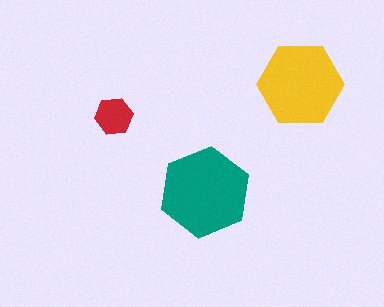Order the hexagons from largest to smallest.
the teal one, the yellow one, the red one.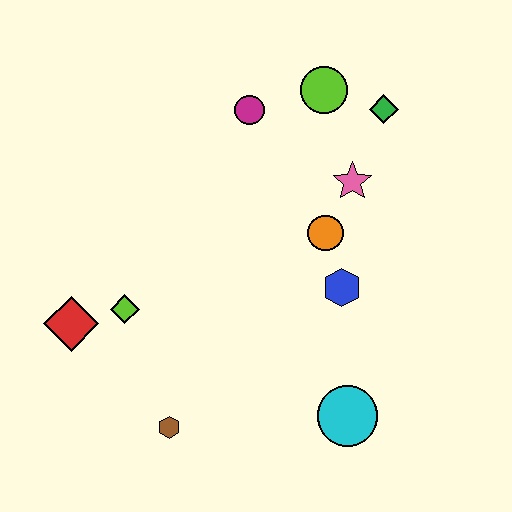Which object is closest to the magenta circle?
The lime circle is closest to the magenta circle.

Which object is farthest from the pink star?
The red diamond is farthest from the pink star.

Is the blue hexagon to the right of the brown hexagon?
Yes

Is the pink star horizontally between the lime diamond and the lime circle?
No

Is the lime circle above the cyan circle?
Yes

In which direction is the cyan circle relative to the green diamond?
The cyan circle is below the green diamond.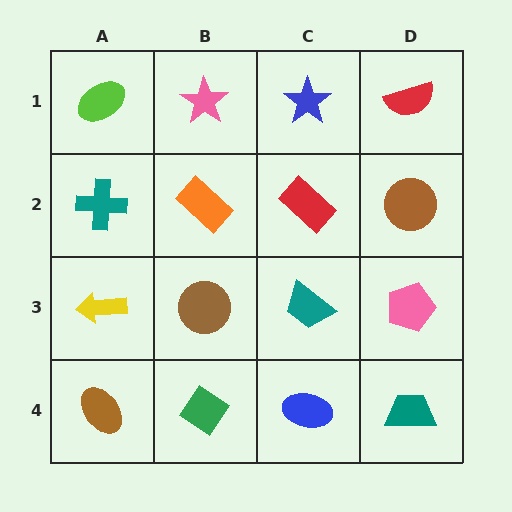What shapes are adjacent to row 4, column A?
A yellow arrow (row 3, column A), a green diamond (row 4, column B).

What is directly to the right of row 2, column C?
A brown circle.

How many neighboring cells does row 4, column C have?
3.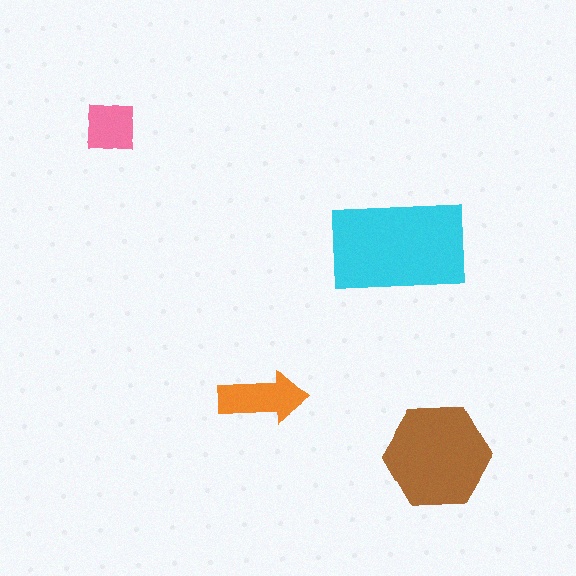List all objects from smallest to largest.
The pink square, the orange arrow, the brown hexagon, the cyan rectangle.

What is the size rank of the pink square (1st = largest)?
4th.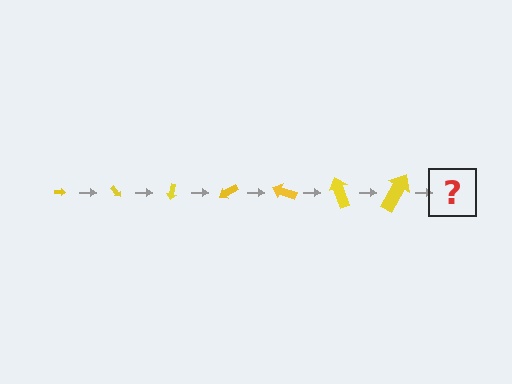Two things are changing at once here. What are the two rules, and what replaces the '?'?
The two rules are that the arrow grows larger each step and it rotates 50 degrees each step. The '?' should be an arrow, larger than the previous one and rotated 350 degrees from the start.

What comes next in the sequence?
The next element should be an arrow, larger than the previous one and rotated 350 degrees from the start.